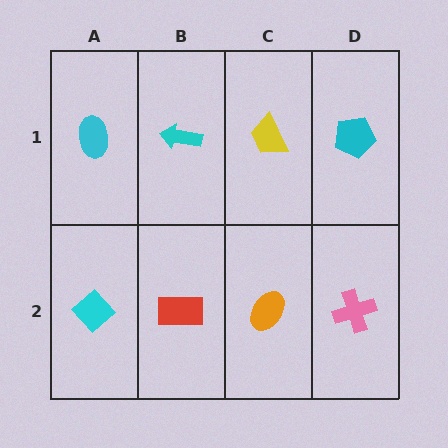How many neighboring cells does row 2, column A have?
2.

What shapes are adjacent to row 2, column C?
A yellow trapezoid (row 1, column C), a red rectangle (row 2, column B), a pink cross (row 2, column D).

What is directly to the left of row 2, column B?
A cyan diamond.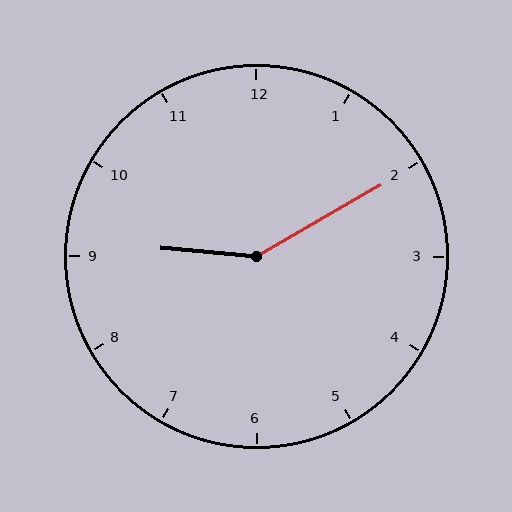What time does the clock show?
9:10.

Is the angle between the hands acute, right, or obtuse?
It is obtuse.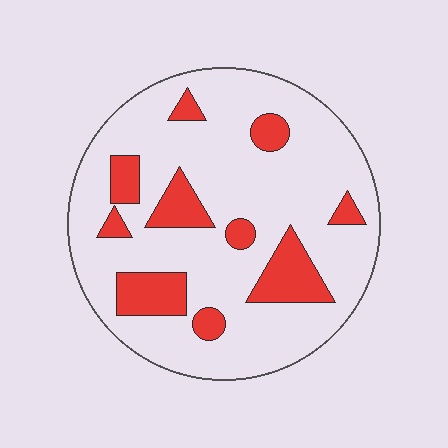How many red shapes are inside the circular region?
10.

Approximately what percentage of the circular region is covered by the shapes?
Approximately 20%.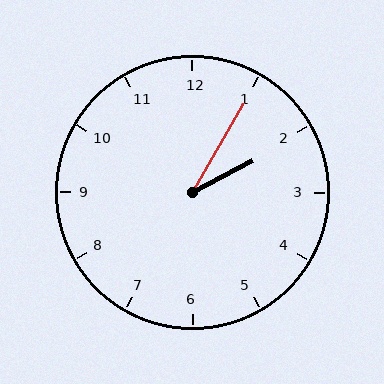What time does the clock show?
2:05.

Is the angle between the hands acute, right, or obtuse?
It is acute.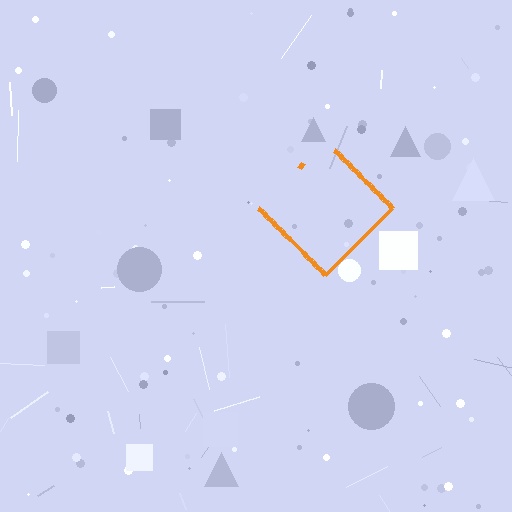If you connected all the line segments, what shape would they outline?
They would outline a diamond.